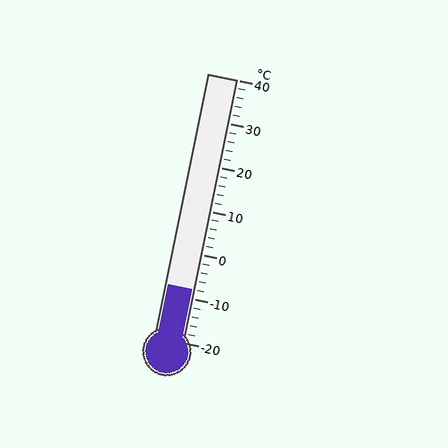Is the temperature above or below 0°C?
The temperature is below 0°C.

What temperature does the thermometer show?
The thermometer shows approximately -8°C.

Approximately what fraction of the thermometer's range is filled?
The thermometer is filled to approximately 20% of its range.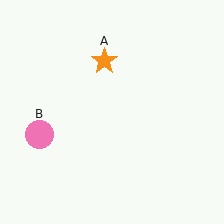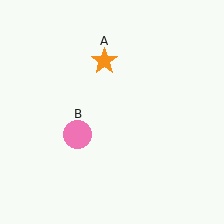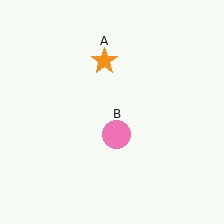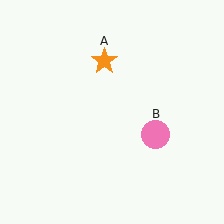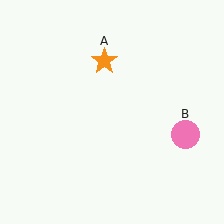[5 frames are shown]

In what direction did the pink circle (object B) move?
The pink circle (object B) moved right.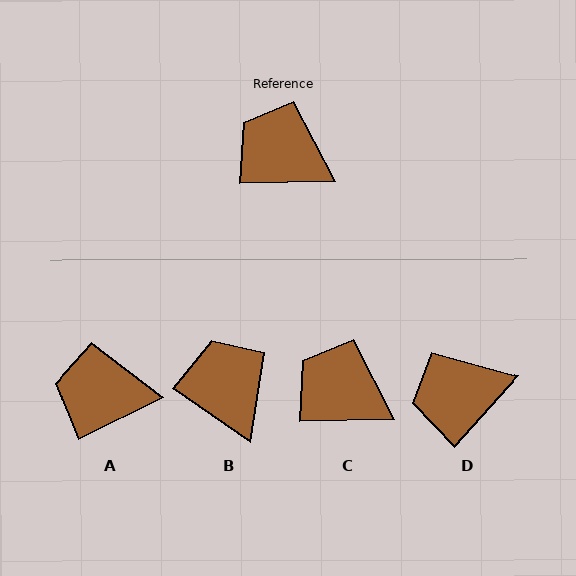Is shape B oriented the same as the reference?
No, it is off by about 36 degrees.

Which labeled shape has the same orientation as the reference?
C.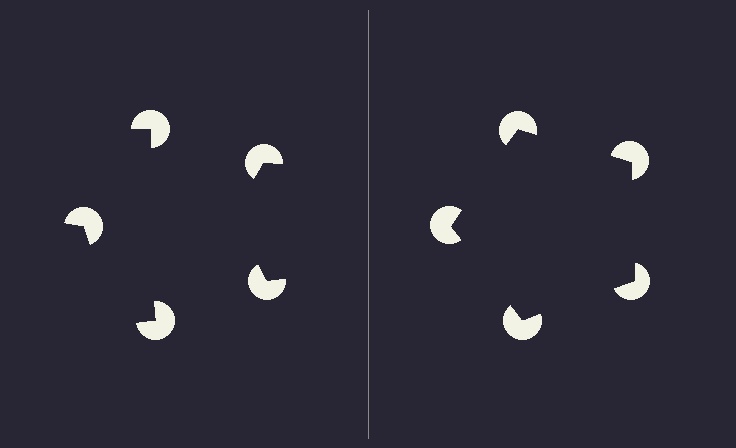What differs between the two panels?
The pac-man discs are positioned identically on both sides; only the wedge orientations differ. On the right they align to a pentagon; on the left they are misaligned.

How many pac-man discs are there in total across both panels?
10 — 5 on each side.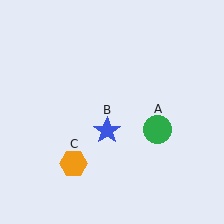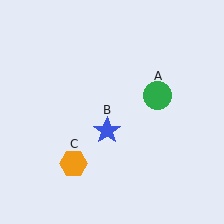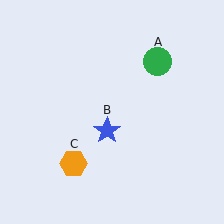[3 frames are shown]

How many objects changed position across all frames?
1 object changed position: green circle (object A).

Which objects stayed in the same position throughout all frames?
Blue star (object B) and orange hexagon (object C) remained stationary.